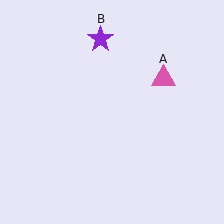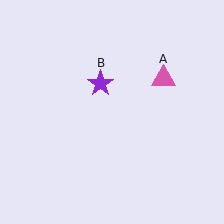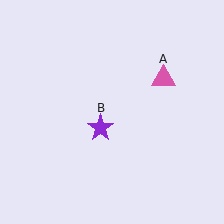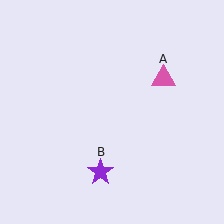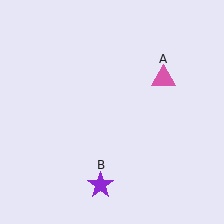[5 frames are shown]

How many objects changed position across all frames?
1 object changed position: purple star (object B).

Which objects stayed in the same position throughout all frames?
Pink triangle (object A) remained stationary.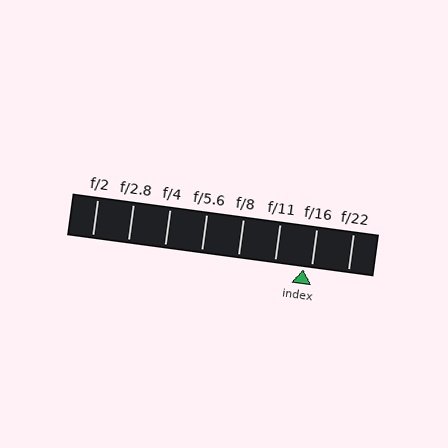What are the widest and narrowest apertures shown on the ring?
The widest aperture shown is f/2 and the narrowest is f/22.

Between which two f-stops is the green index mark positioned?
The index mark is between f/11 and f/16.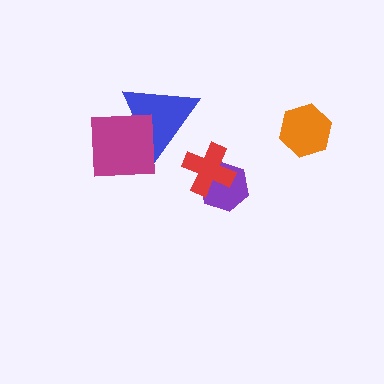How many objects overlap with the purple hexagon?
1 object overlaps with the purple hexagon.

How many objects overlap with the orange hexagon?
0 objects overlap with the orange hexagon.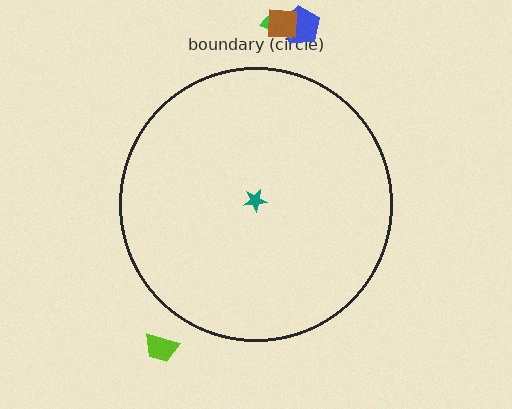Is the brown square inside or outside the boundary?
Outside.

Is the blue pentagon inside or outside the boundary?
Outside.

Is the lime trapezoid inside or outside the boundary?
Outside.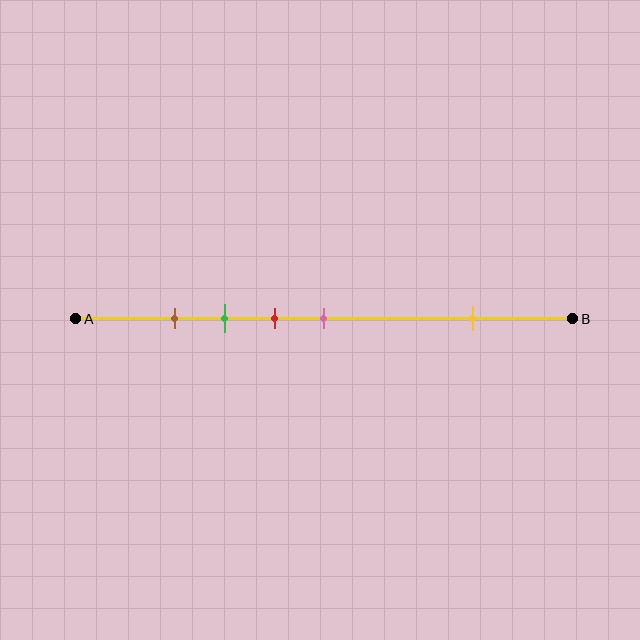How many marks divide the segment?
There are 5 marks dividing the segment.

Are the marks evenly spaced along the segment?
No, the marks are not evenly spaced.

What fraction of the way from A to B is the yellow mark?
The yellow mark is approximately 80% (0.8) of the way from A to B.